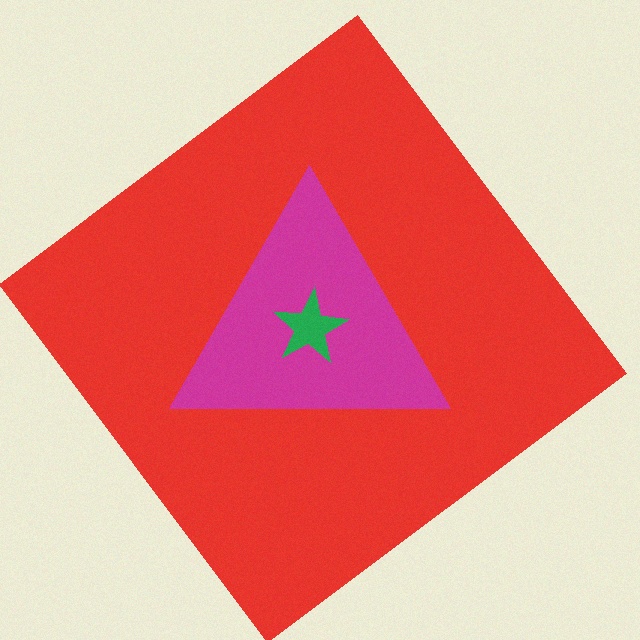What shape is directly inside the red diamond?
The magenta triangle.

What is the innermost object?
The green star.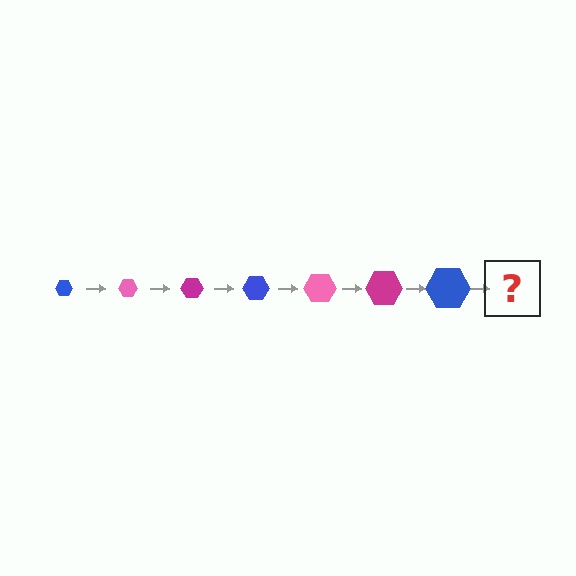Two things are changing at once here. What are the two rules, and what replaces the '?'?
The two rules are that the hexagon grows larger each step and the color cycles through blue, pink, and magenta. The '?' should be a pink hexagon, larger than the previous one.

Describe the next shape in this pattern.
It should be a pink hexagon, larger than the previous one.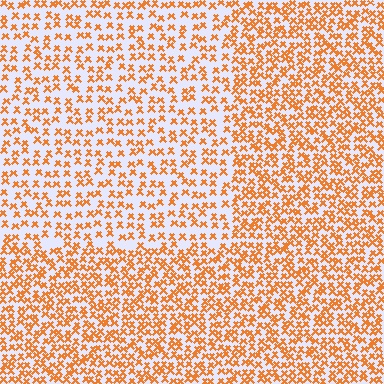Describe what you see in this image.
The image contains small orange elements arranged at two different densities. A rectangle-shaped region is visible where the elements are less densely packed than the surrounding area.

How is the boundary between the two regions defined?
The boundary is defined by a change in element density (approximately 1.7x ratio). All elements are the same color, size, and shape.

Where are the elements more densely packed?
The elements are more densely packed outside the rectangle boundary.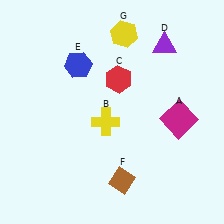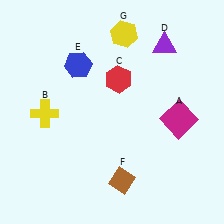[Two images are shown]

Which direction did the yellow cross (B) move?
The yellow cross (B) moved left.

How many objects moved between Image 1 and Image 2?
1 object moved between the two images.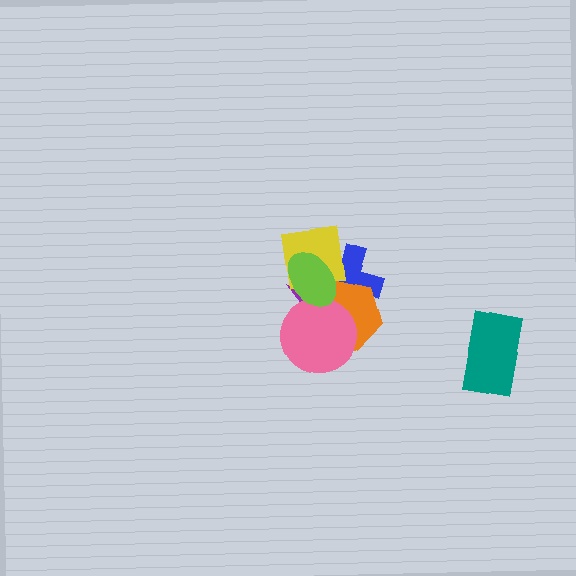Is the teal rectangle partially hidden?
No, no other shape covers it.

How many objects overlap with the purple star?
5 objects overlap with the purple star.